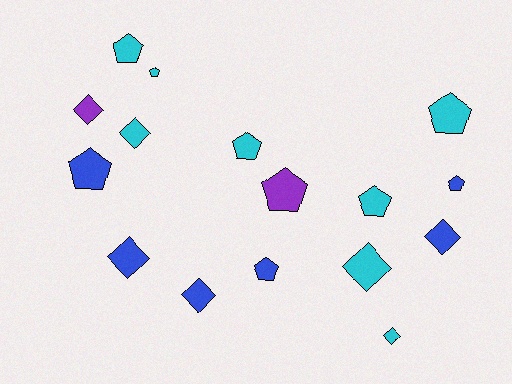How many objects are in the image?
There are 16 objects.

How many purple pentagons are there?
There is 1 purple pentagon.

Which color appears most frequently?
Cyan, with 8 objects.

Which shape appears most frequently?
Pentagon, with 9 objects.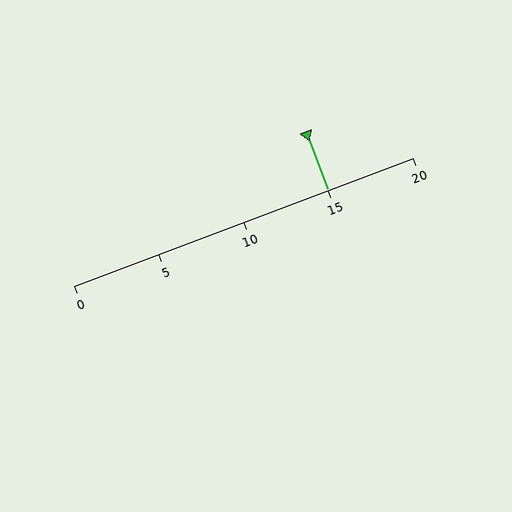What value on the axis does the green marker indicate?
The marker indicates approximately 15.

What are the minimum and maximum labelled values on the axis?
The axis runs from 0 to 20.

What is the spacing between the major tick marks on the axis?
The major ticks are spaced 5 apart.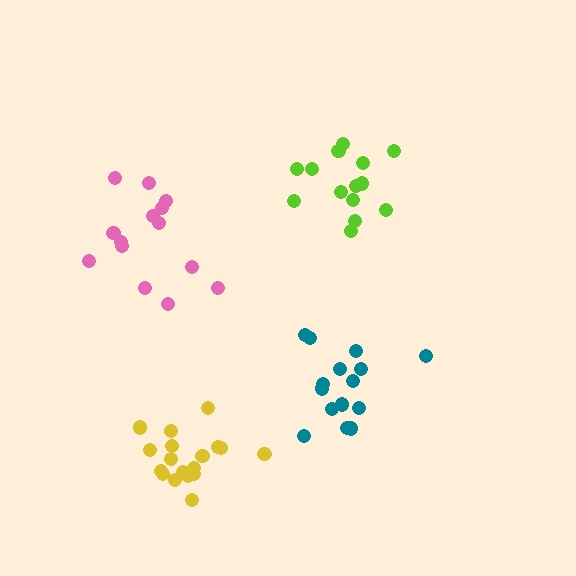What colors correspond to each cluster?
The clusters are colored: teal, yellow, lime, pink.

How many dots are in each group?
Group 1: 15 dots, Group 2: 18 dots, Group 3: 14 dots, Group 4: 14 dots (61 total).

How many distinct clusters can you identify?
There are 4 distinct clusters.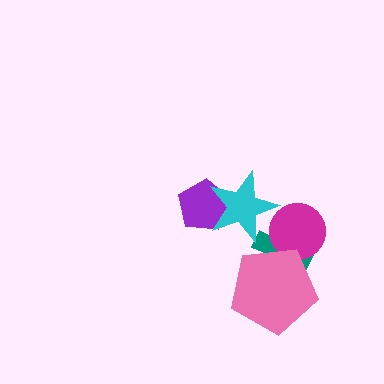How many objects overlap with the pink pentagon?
2 objects overlap with the pink pentagon.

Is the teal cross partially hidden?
Yes, it is partially covered by another shape.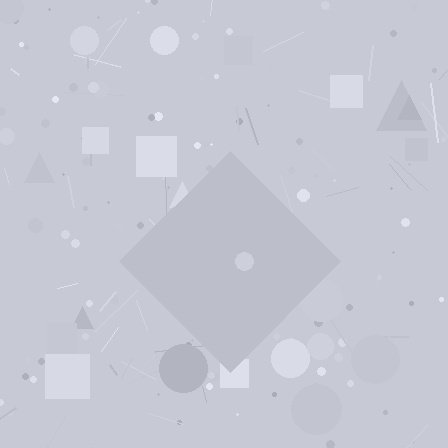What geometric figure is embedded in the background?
A diamond is embedded in the background.